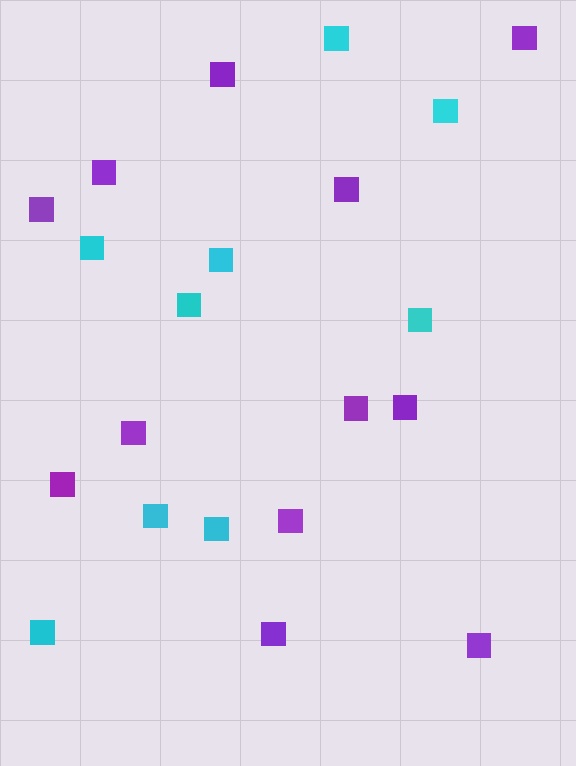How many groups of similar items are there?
There are 2 groups: one group of cyan squares (9) and one group of purple squares (12).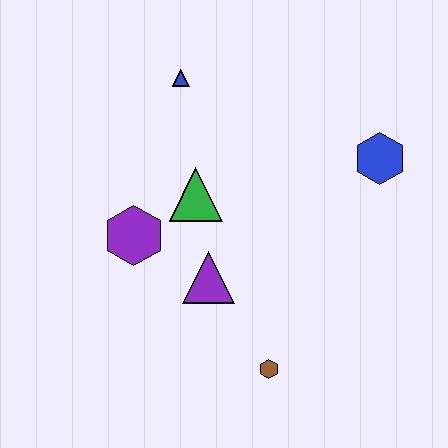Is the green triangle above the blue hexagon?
No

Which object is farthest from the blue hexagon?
The purple hexagon is farthest from the blue hexagon.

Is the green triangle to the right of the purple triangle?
No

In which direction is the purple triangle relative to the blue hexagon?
The purple triangle is to the left of the blue hexagon.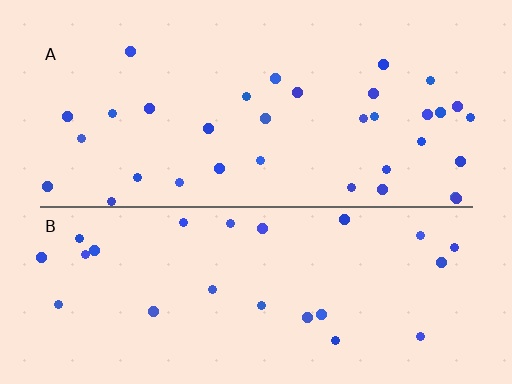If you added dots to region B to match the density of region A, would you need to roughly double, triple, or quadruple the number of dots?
Approximately double.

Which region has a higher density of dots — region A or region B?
A (the top).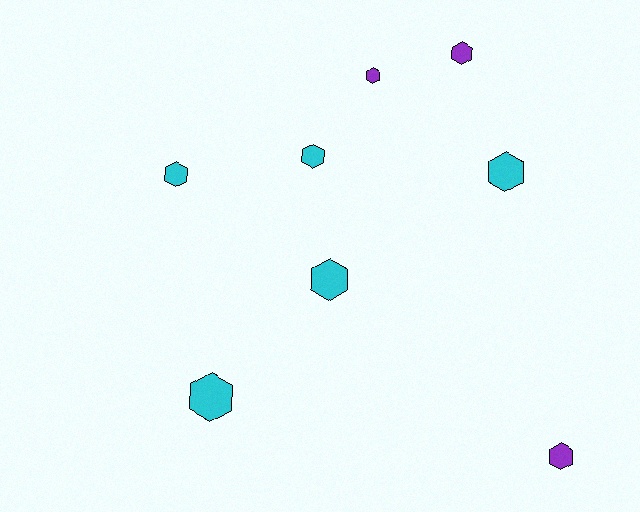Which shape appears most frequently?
Hexagon, with 8 objects.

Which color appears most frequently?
Cyan, with 5 objects.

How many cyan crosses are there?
There are no cyan crosses.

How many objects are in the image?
There are 8 objects.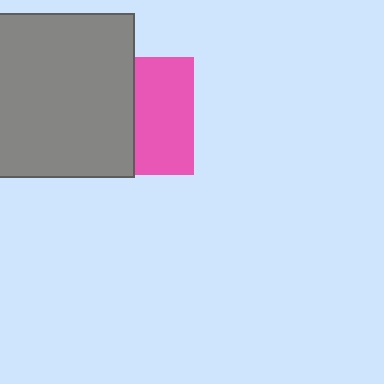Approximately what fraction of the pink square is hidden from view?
Roughly 51% of the pink square is hidden behind the gray square.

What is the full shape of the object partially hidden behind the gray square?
The partially hidden object is a pink square.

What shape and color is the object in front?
The object in front is a gray square.